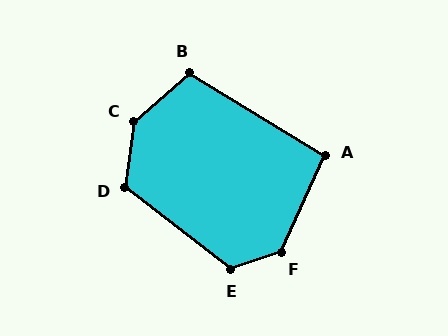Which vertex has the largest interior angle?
C, at approximately 139 degrees.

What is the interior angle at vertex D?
Approximately 120 degrees (obtuse).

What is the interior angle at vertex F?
Approximately 133 degrees (obtuse).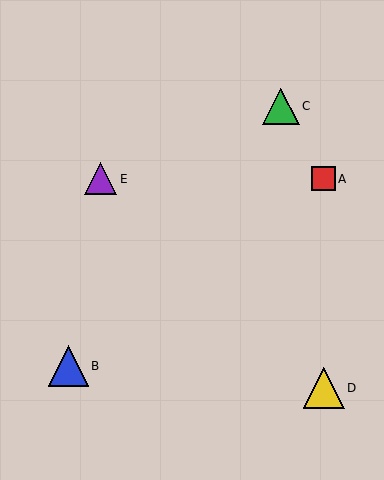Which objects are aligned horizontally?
Objects A, E are aligned horizontally.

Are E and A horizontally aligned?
Yes, both are at y≈179.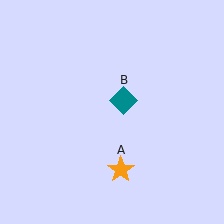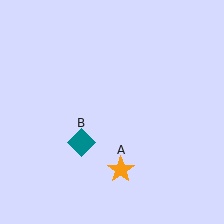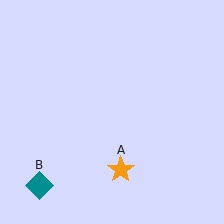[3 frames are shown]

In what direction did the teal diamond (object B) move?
The teal diamond (object B) moved down and to the left.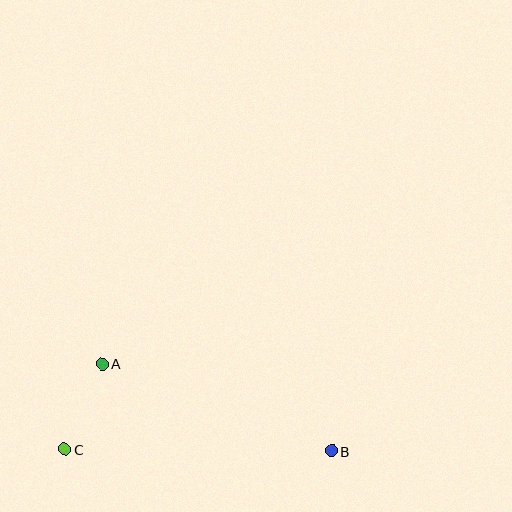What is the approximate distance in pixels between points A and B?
The distance between A and B is approximately 246 pixels.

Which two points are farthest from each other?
Points B and C are farthest from each other.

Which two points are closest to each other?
Points A and C are closest to each other.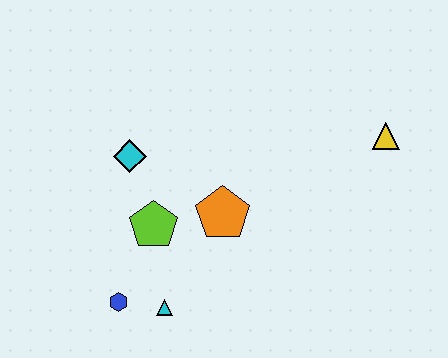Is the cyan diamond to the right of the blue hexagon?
Yes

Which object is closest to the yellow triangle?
The orange pentagon is closest to the yellow triangle.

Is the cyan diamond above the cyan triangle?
Yes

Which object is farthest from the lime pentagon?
The yellow triangle is farthest from the lime pentagon.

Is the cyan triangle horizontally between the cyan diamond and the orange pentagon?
Yes